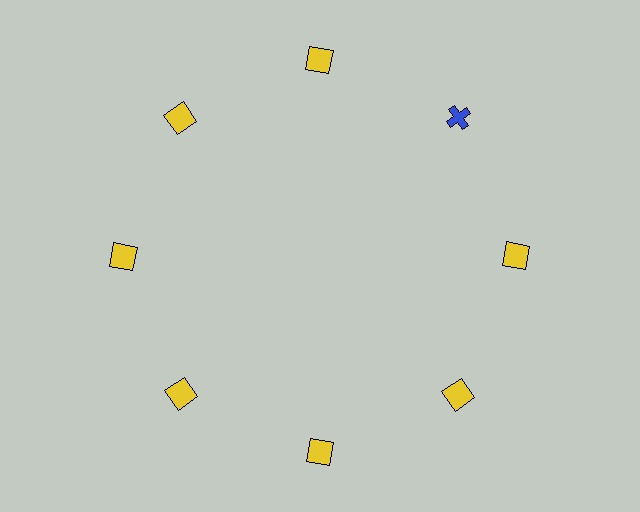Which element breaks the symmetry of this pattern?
The blue cross at roughly the 2 o'clock position breaks the symmetry. All other shapes are yellow squares.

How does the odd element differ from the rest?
It differs in both color (blue instead of yellow) and shape (cross instead of square).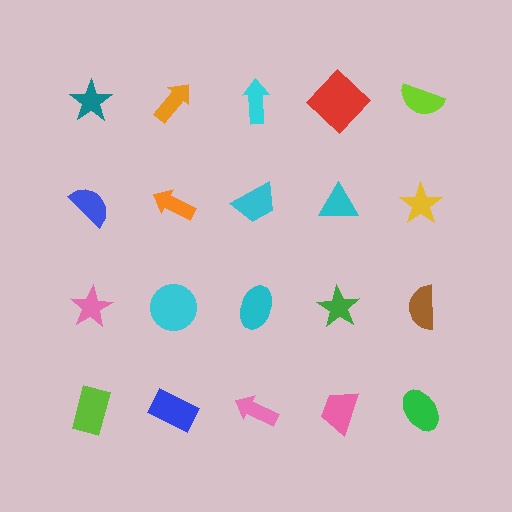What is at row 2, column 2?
An orange arrow.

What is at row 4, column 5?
A green ellipse.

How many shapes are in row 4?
5 shapes.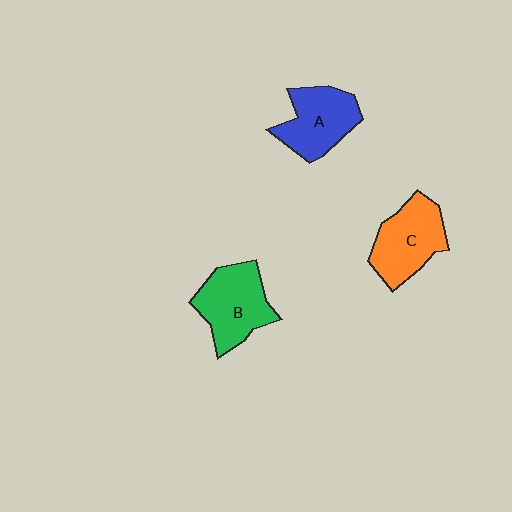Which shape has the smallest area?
Shape A (blue).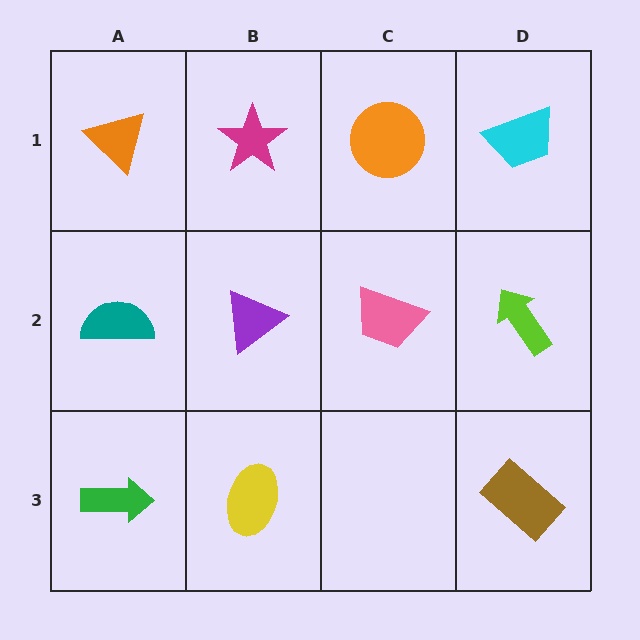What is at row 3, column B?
A yellow ellipse.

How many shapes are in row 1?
4 shapes.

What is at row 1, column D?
A cyan trapezoid.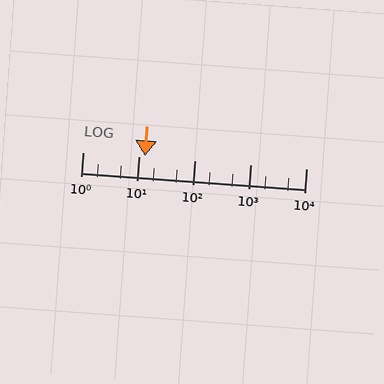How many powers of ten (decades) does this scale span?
The scale spans 4 decades, from 1 to 10000.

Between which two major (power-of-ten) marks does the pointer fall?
The pointer is between 10 and 100.